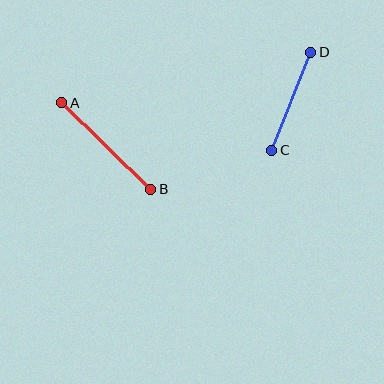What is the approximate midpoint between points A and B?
The midpoint is at approximately (106, 146) pixels.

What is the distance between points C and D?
The distance is approximately 105 pixels.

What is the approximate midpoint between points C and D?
The midpoint is at approximately (291, 101) pixels.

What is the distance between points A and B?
The distance is approximately 124 pixels.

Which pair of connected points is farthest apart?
Points A and B are farthest apart.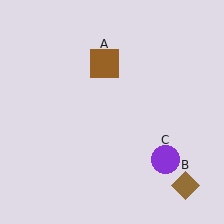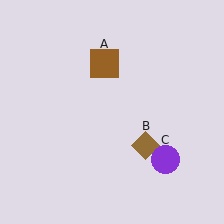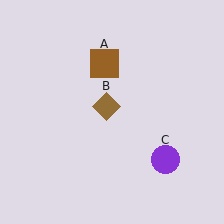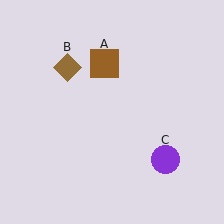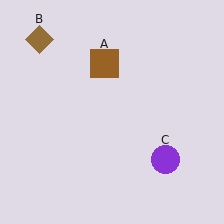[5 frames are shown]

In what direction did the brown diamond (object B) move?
The brown diamond (object B) moved up and to the left.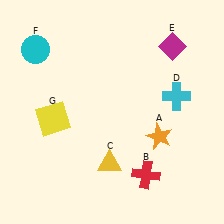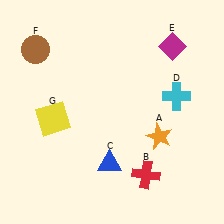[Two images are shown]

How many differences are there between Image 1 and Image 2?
There are 2 differences between the two images.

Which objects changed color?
C changed from yellow to blue. F changed from cyan to brown.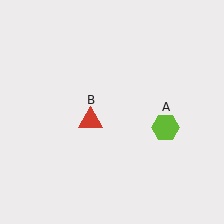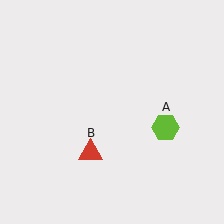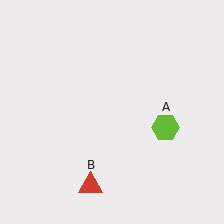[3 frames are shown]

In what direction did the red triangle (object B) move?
The red triangle (object B) moved down.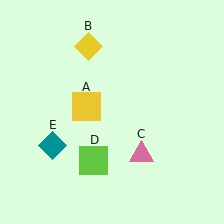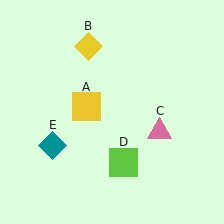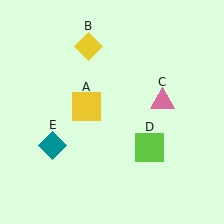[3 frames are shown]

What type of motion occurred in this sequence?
The pink triangle (object C), lime square (object D) rotated counterclockwise around the center of the scene.